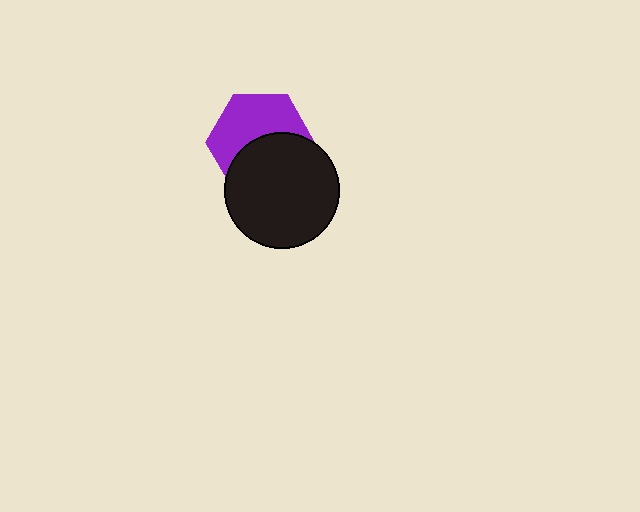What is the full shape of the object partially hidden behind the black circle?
The partially hidden object is a purple hexagon.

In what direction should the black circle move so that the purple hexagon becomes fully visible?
The black circle should move down. That is the shortest direction to clear the overlap and leave the purple hexagon fully visible.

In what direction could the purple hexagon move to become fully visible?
The purple hexagon could move up. That would shift it out from behind the black circle entirely.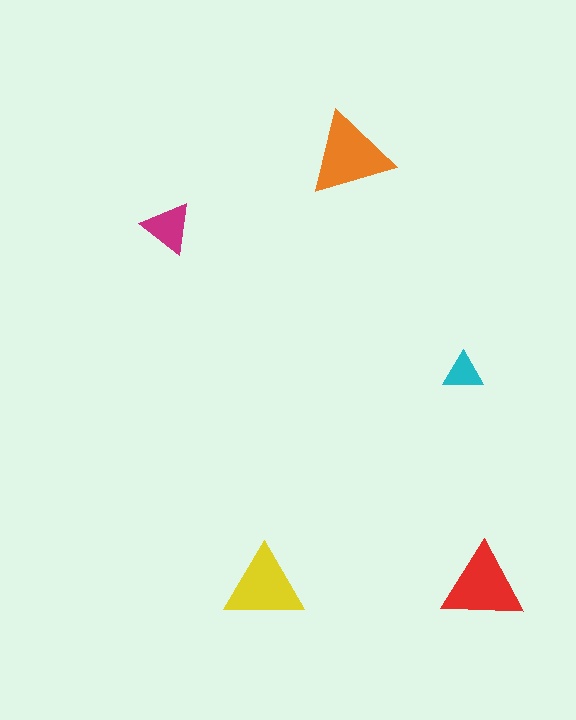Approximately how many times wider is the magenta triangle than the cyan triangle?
About 1.5 times wider.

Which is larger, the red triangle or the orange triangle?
The orange one.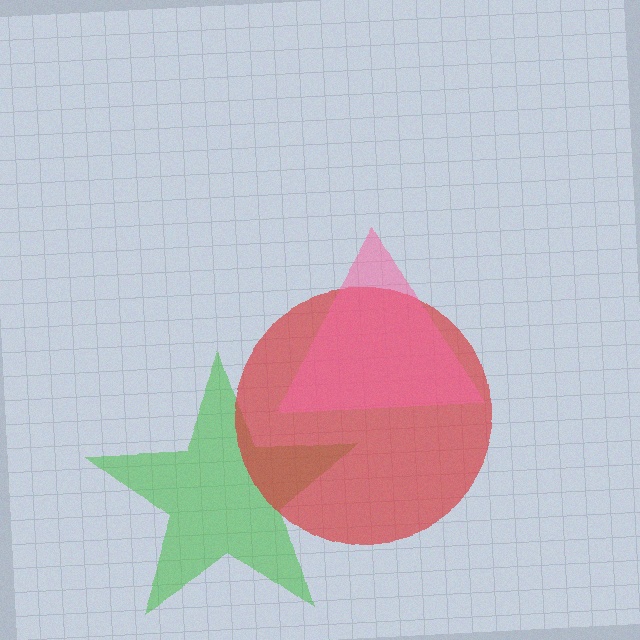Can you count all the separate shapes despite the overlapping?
Yes, there are 3 separate shapes.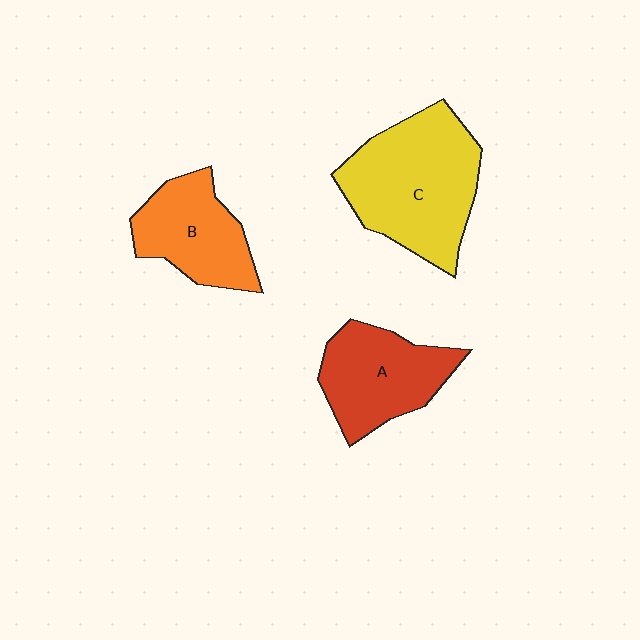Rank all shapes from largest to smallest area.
From largest to smallest: C (yellow), A (red), B (orange).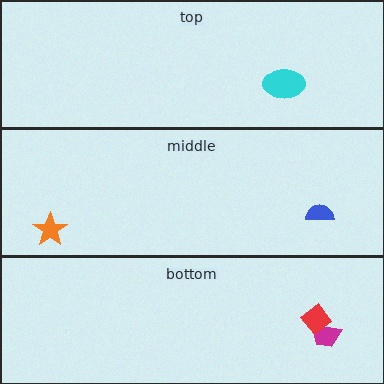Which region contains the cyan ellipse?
The top region.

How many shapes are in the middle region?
2.